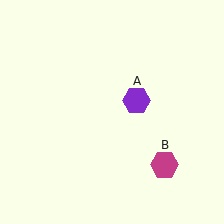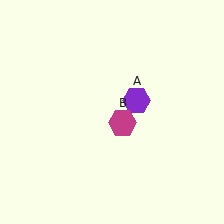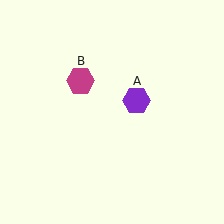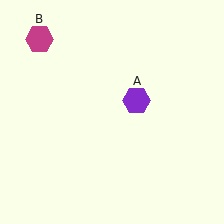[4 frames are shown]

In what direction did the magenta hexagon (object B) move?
The magenta hexagon (object B) moved up and to the left.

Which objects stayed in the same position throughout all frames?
Purple hexagon (object A) remained stationary.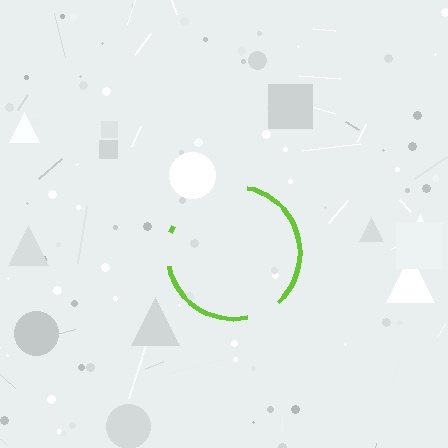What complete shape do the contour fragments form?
The contour fragments form a circle.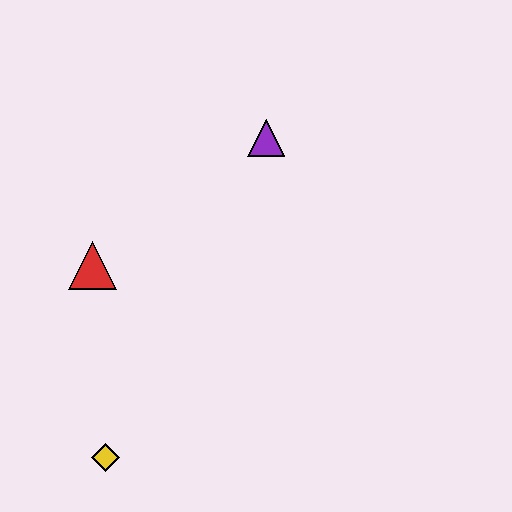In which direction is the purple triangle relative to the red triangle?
The purple triangle is to the right of the red triangle.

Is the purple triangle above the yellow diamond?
Yes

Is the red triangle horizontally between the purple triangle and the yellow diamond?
No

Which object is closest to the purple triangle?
The red triangle is closest to the purple triangle.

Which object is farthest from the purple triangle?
The yellow diamond is farthest from the purple triangle.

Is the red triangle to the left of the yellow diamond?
Yes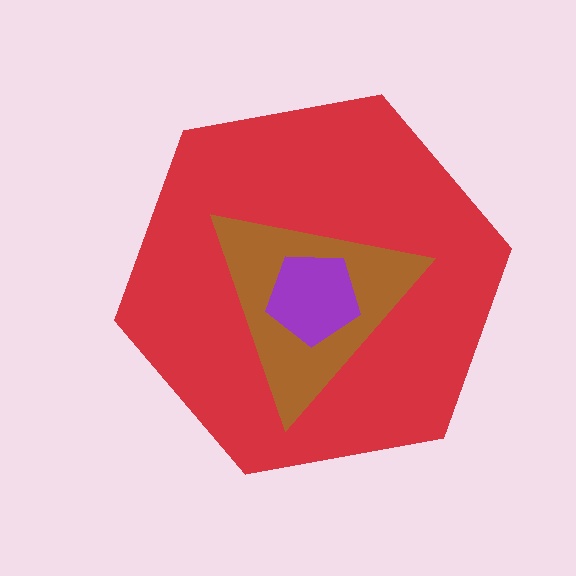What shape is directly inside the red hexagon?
The brown triangle.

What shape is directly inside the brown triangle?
The purple pentagon.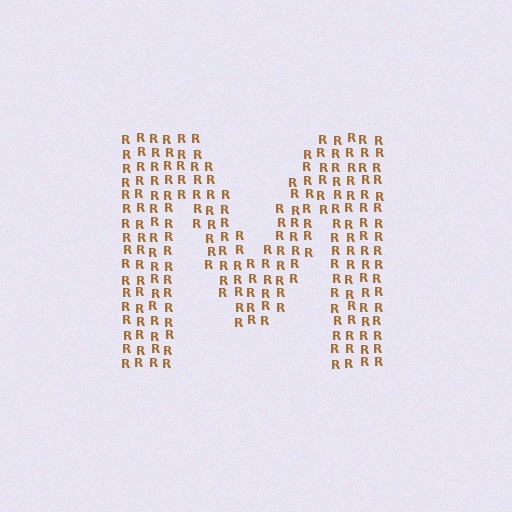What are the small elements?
The small elements are letter R's.